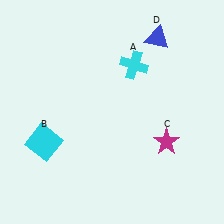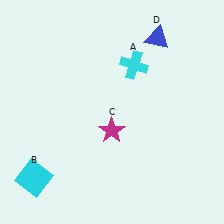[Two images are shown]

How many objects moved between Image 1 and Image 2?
2 objects moved between the two images.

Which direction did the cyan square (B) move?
The cyan square (B) moved down.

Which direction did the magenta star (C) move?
The magenta star (C) moved left.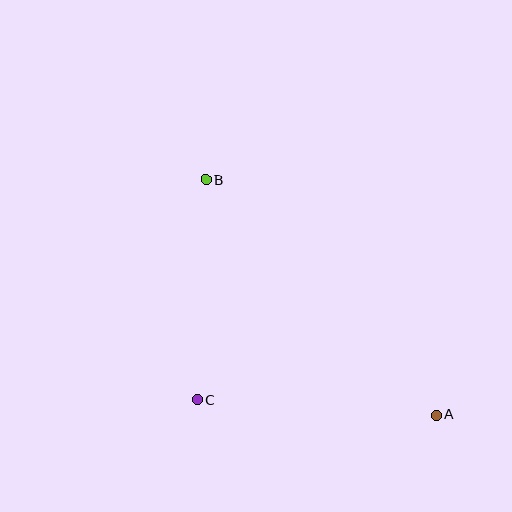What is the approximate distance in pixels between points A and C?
The distance between A and C is approximately 240 pixels.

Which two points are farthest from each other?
Points A and B are farthest from each other.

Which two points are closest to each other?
Points B and C are closest to each other.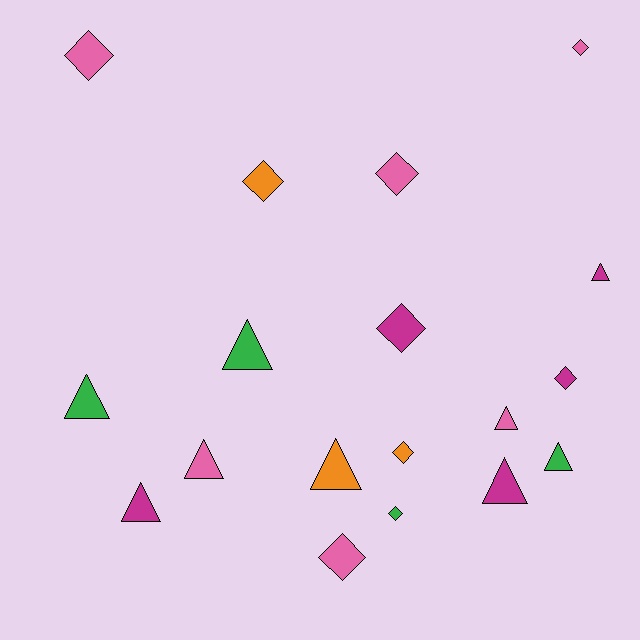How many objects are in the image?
There are 18 objects.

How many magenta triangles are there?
There are 3 magenta triangles.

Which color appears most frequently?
Pink, with 6 objects.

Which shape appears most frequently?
Triangle, with 9 objects.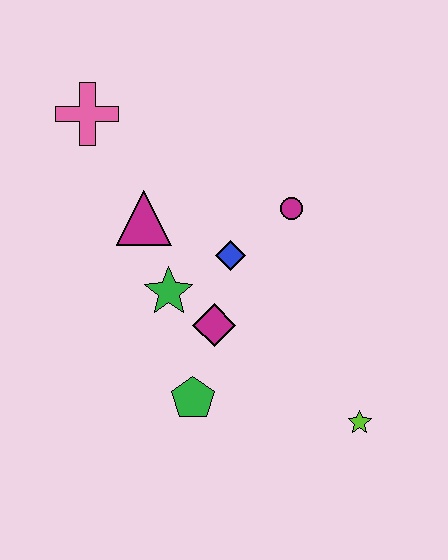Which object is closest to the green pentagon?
The magenta diamond is closest to the green pentagon.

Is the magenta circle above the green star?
Yes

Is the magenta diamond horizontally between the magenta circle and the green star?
Yes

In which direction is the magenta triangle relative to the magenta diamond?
The magenta triangle is above the magenta diamond.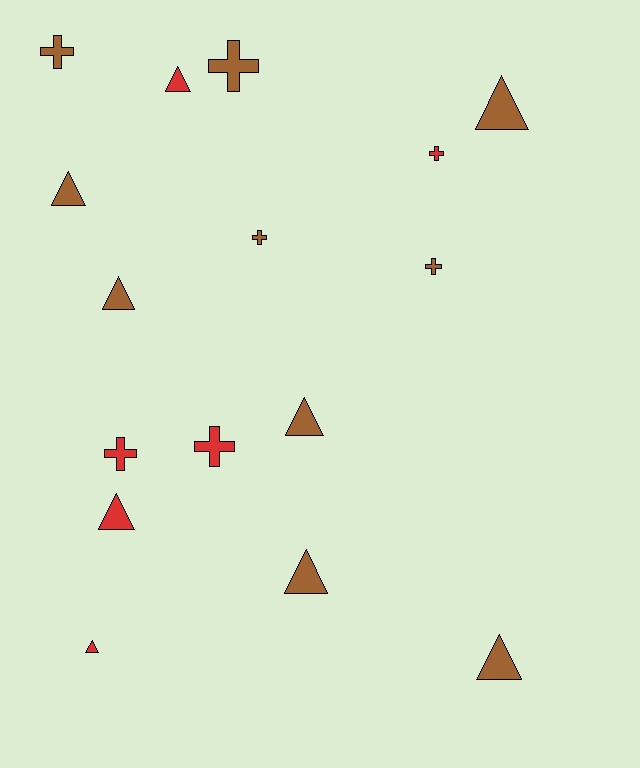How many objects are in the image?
There are 16 objects.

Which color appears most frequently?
Brown, with 10 objects.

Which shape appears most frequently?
Triangle, with 9 objects.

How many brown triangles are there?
There are 6 brown triangles.